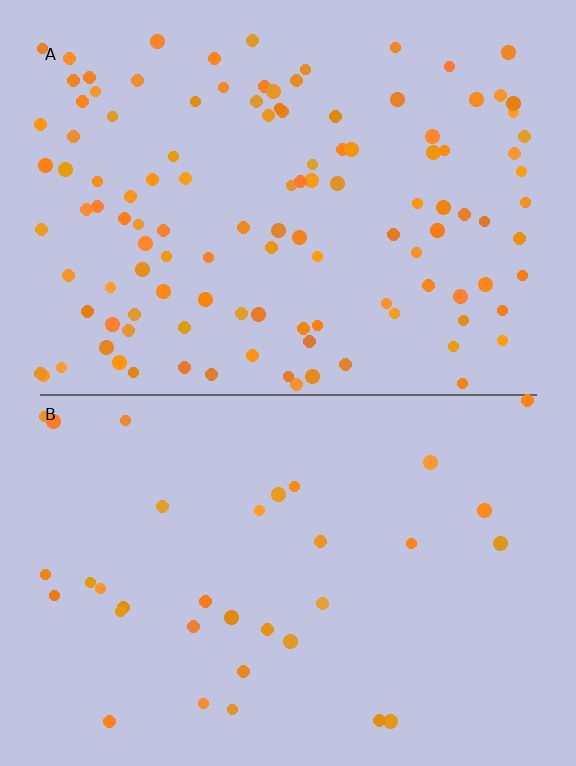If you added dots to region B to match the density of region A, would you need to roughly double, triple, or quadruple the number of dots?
Approximately triple.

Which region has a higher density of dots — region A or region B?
A (the top).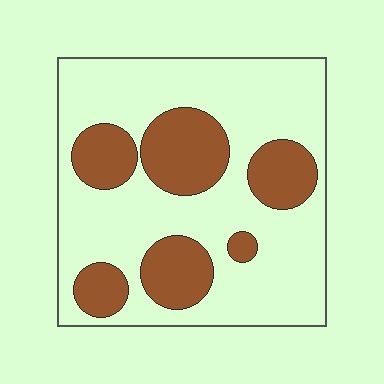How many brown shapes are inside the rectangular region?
6.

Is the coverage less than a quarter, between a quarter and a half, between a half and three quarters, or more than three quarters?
Between a quarter and a half.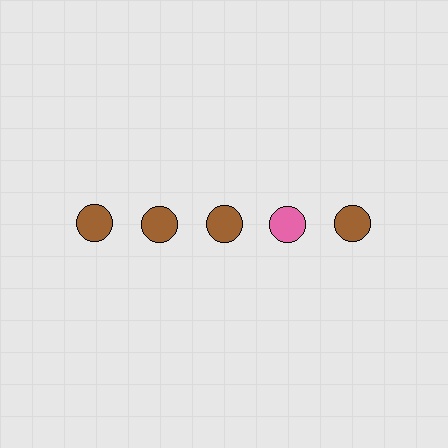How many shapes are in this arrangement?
There are 5 shapes arranged in a grid pattern.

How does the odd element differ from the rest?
It has a different color: pink instead of brown.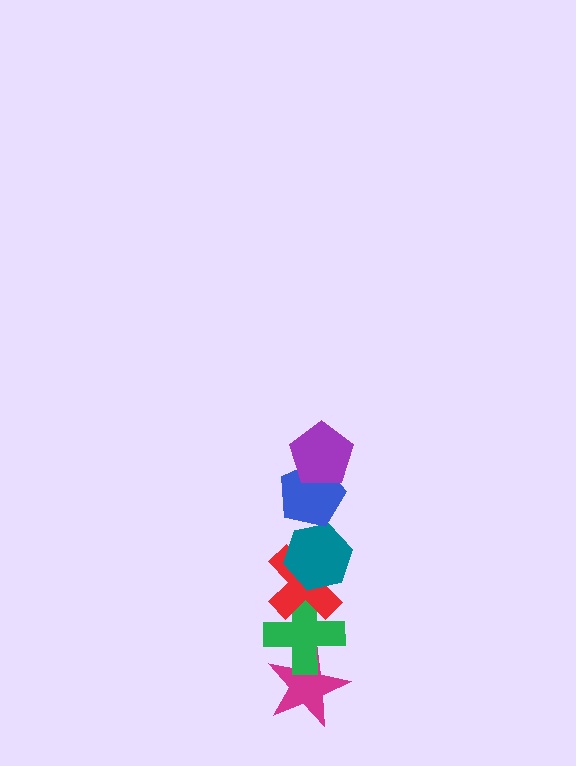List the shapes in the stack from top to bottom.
From top to bottom: the purple pentagon, the blue pentagon, the teal hexagon, the red cross, the green cross, the magenta star.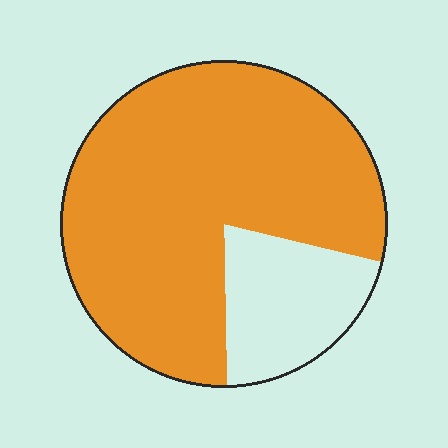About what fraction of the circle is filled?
About four fifths (4/5).